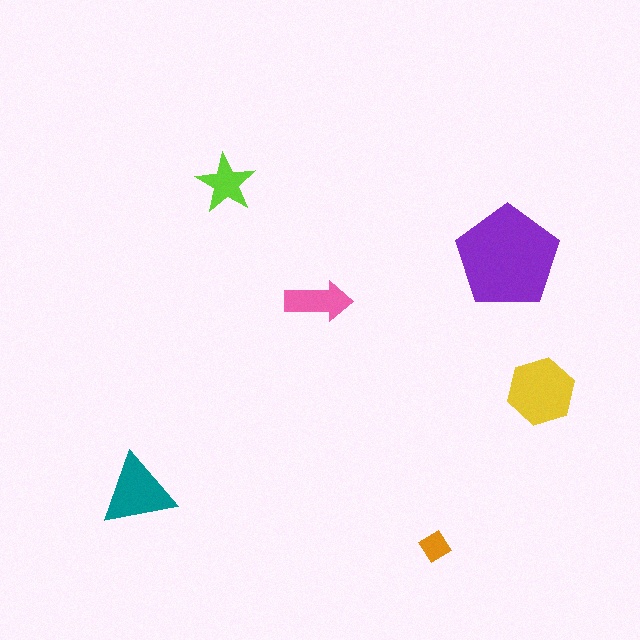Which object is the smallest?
The orange diamond.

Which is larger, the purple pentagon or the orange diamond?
The purple pentagon.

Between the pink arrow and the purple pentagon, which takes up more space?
The purple pentagon.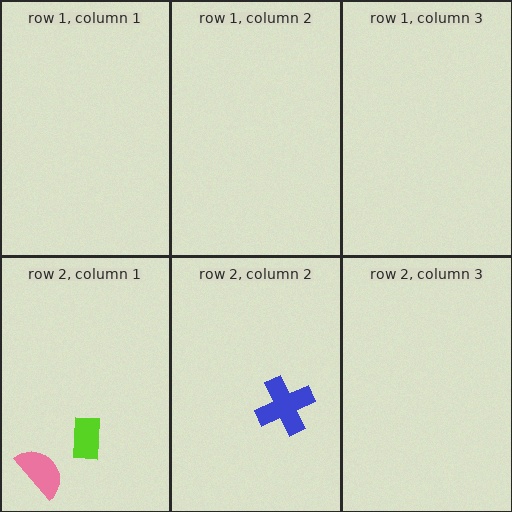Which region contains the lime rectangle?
The row 2, column 1 region.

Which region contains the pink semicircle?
The row 2, column 1 region.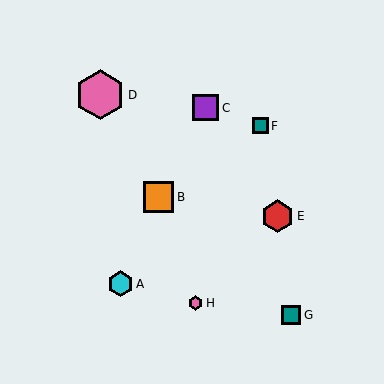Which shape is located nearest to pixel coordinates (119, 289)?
The cyan hexagon (labeled A) at (121, 284) is nearest to that location.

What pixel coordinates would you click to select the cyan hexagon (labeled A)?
Click at (121, 284) to select the cyan hexagon A.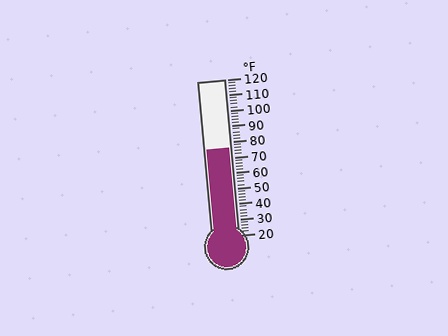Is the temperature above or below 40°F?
The temperature is above 40°F.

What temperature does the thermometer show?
The thermometer shows approximately 76°F.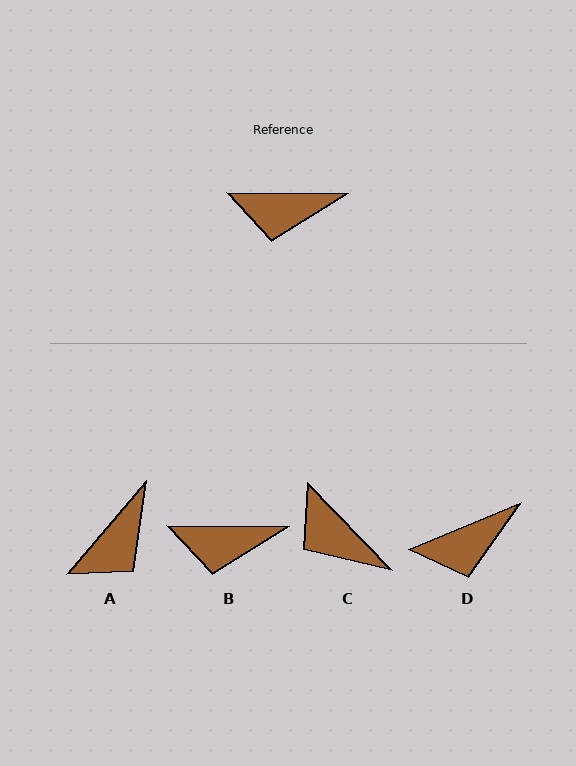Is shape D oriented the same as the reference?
No, it is off by about 23 degrees.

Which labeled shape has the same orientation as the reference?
B.